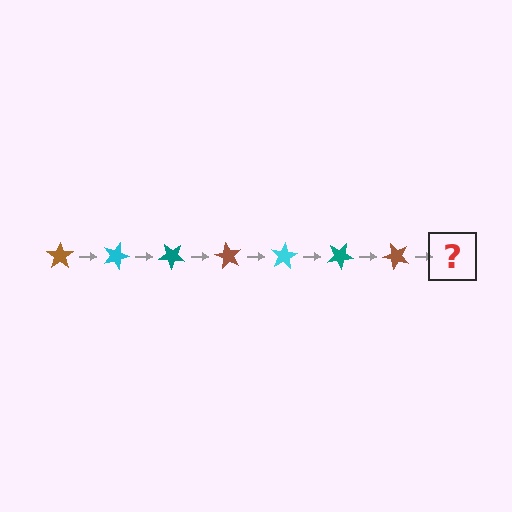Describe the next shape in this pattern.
It should be a cyan star, rotated 140 degrees from the start.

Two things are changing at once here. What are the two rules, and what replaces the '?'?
The two rules are that it rotates 20 degrees each step and the color cycles through brown, cyan, and teal. The '?' should be a cyan star, rotated 140 degrees from the start.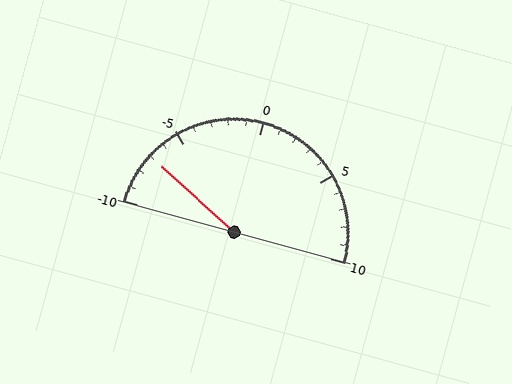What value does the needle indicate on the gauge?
The needle indicates approximately -7.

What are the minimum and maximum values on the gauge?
The gauge ranges from -10 to 10.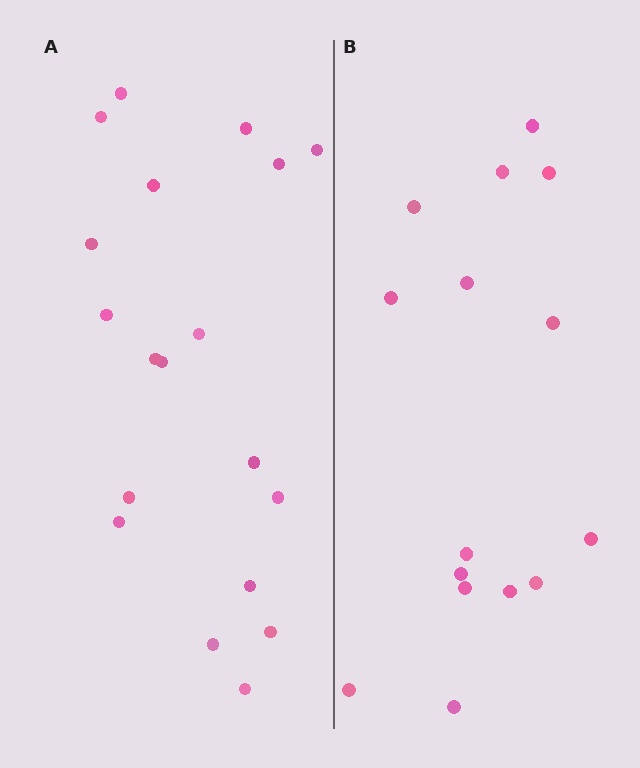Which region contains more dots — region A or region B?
Region A (the left region) has more dots.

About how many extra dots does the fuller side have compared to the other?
Region A has about 4 more dots than region B.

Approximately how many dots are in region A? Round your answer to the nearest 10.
About 20 dots. (The exact count is 19, which rounds to 20.)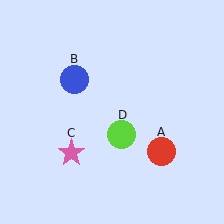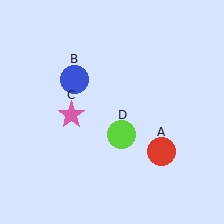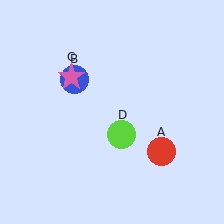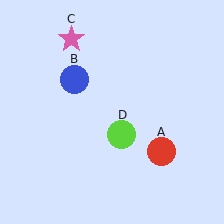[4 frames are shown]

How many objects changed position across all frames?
1 object changed position: pink star (object C).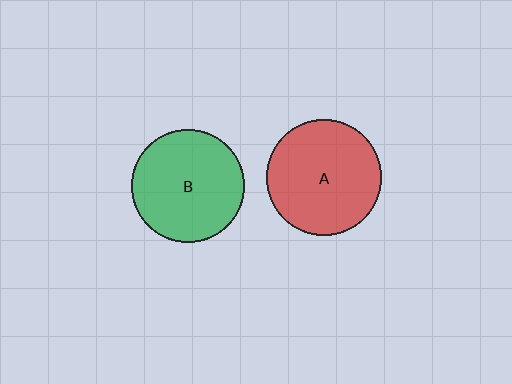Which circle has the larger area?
Circle A (red).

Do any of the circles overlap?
No, none of the circles overlap.